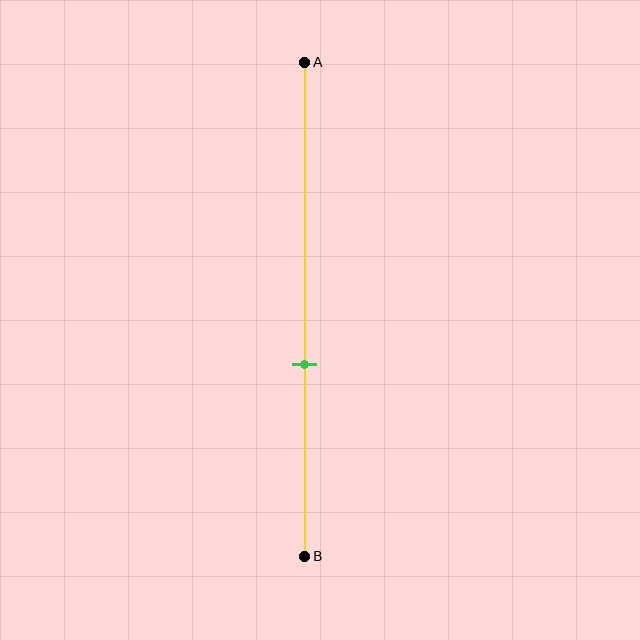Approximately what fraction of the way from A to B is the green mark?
The green mark is approximately 60% of the way from A to B.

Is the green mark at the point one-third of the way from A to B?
No, the mark is at about 60% from A, not at the 33% one-third point.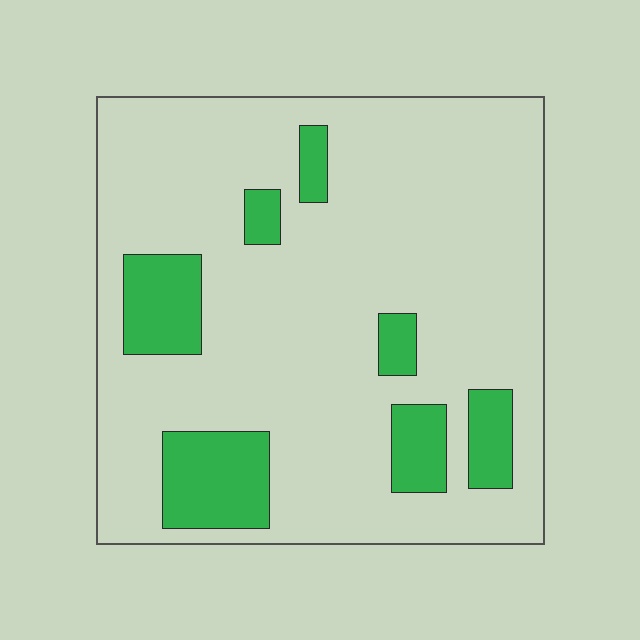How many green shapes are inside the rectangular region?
7.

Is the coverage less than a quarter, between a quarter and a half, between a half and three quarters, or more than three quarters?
Less than a quarter.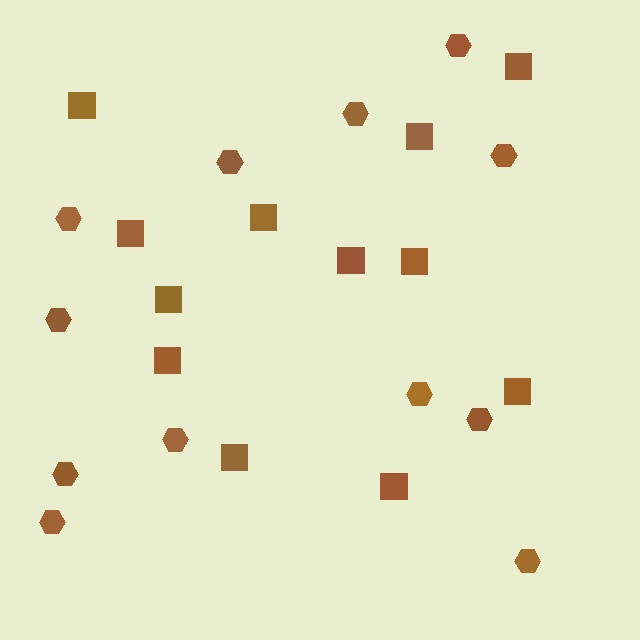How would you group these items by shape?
There are 2 groups: one group of hexagons (12) and one group of squares (12).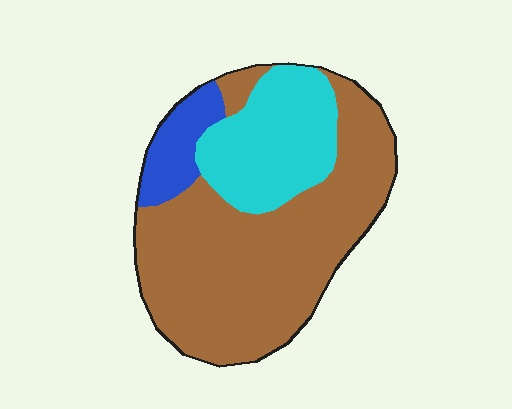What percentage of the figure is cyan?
Cyan takes up about one quarter (1/4) of the figure.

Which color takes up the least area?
Blue, at roughly 10%.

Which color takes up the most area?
Brown, at roughly 65%.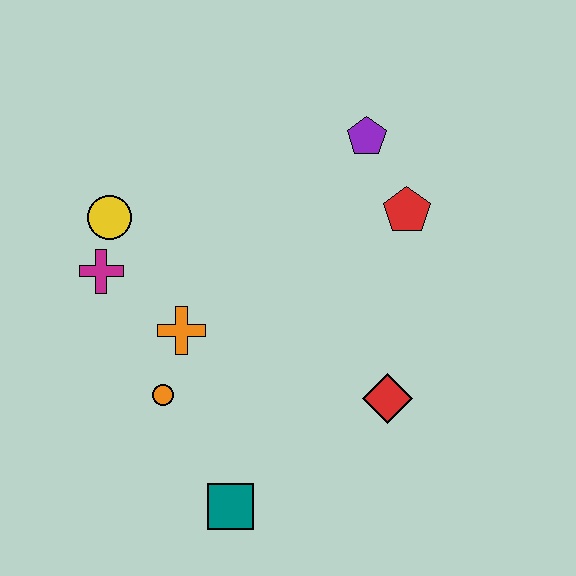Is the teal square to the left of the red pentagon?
Yes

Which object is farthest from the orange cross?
The purple pentagon is farthest from the orange cross.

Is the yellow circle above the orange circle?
Yes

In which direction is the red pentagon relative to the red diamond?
The red pentagon is above the red diamond.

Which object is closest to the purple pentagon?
The red pentagon is closest to the purple pentagon.